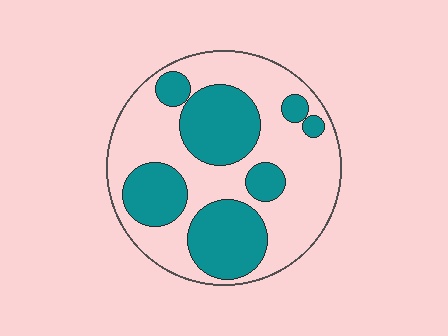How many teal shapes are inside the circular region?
7.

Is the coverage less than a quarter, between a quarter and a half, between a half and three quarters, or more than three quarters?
Between a quarter and a half.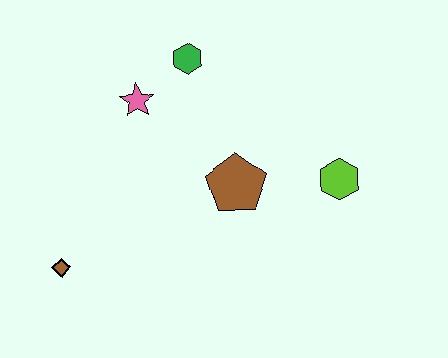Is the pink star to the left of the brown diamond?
No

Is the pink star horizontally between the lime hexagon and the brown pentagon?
No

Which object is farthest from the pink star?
The lime hexagon is farthest from the pink star.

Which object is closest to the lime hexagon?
The brown pentagon is closest to the lime hexagon.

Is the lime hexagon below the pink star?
Yes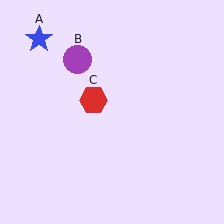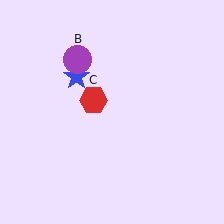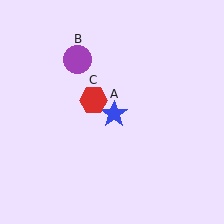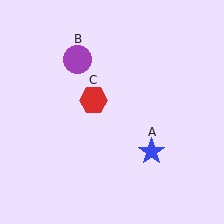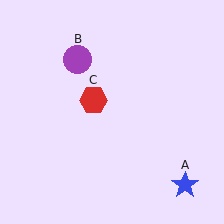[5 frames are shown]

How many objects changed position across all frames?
1 object changed position: blue star (object A).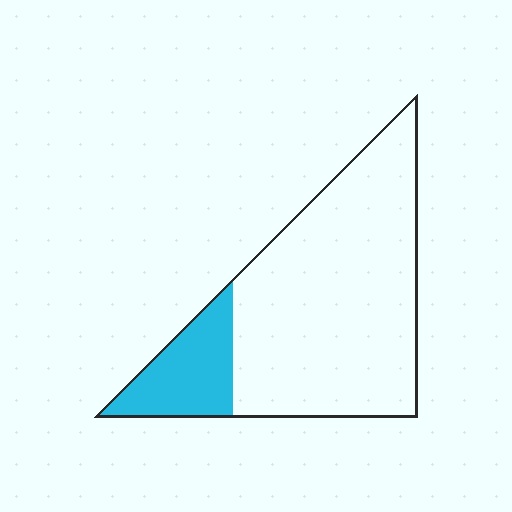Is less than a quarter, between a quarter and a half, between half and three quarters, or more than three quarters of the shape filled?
Less than a quarter.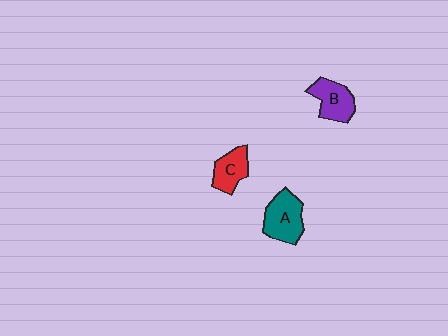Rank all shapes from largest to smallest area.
From largest to smallest: A (teal), B (purple), C (red).